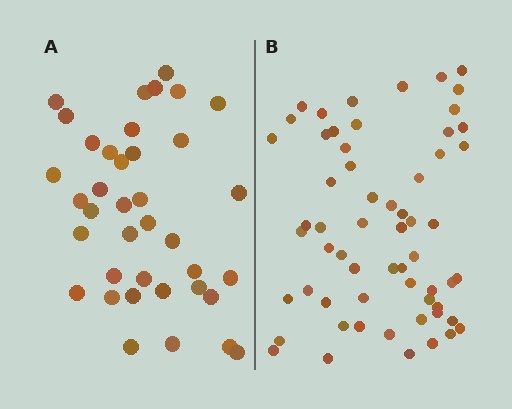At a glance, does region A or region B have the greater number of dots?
Region B (the right region) has more dots.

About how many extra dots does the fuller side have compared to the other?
Region B has approximately 20 more dots than region A.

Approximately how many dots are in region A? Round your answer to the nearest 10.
About 40 dots. (The exact count is 38, which rounds to 40.)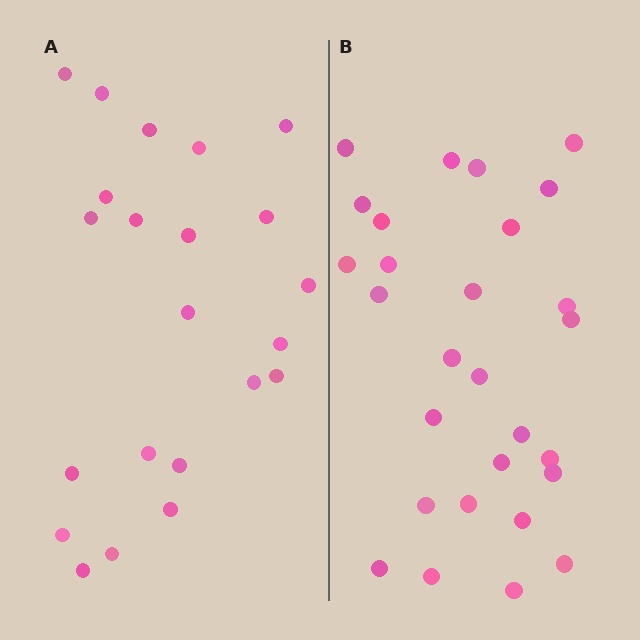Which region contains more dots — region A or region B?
Region B (the right region) has more dots.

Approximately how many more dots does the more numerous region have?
Region B has about 6 more dots than region A.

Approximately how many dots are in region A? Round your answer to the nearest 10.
About 20 dots. (The exact count is 22, which rounds to 20.)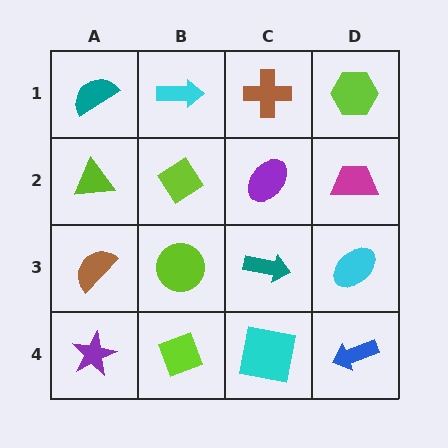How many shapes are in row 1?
4 shapes.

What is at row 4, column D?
A blue arrow.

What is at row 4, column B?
A lime diamond.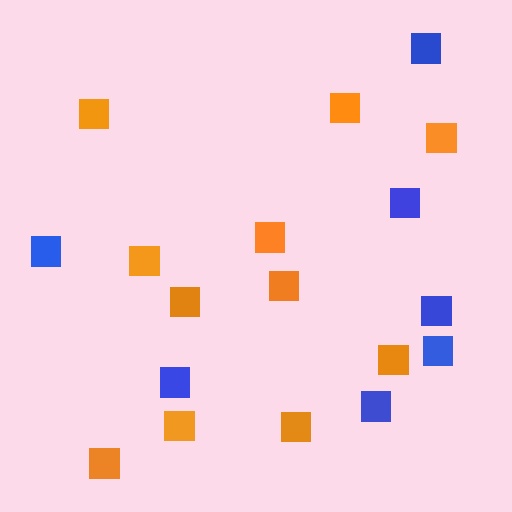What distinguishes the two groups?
There are 2 groups: one group of blue squares (7) and one group of orange squares (11).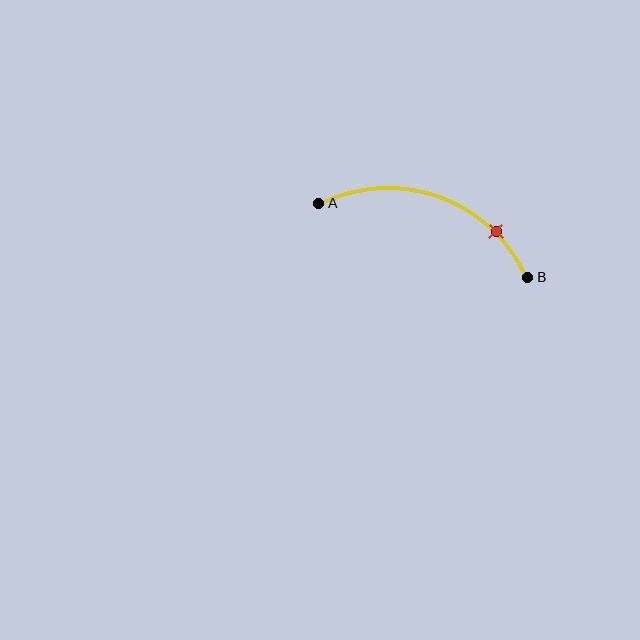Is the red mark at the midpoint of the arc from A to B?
No. The red mark lies on the arc but is closer to endpoint B. The arc midpoint would be at the point on the curve equidistant along the arc from both A and B.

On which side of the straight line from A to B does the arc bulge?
The arc bulges above the straight line connecting A and B.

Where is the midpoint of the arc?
The arc midpoint is the point on the curve farthest from the straight line joining A and B. It sits above that line.